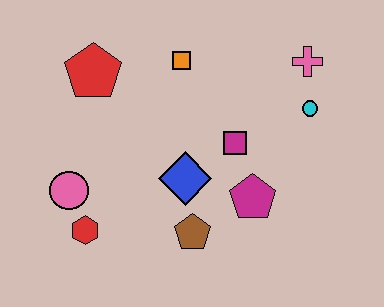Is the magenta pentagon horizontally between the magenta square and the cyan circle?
Yes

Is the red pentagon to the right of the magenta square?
No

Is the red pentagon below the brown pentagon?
No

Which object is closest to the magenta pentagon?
The magenta square is closest to the magenta pentagon.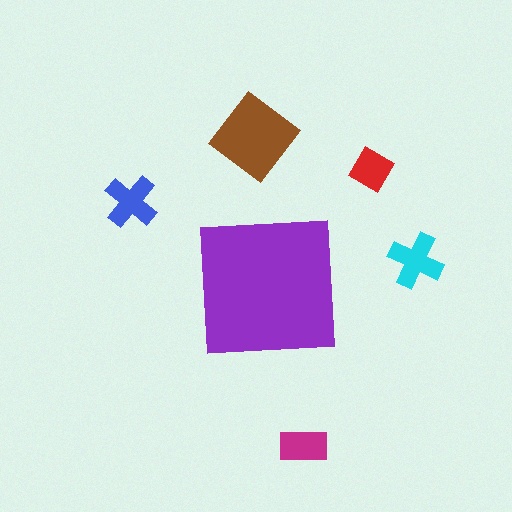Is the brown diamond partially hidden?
No, the brown diamond is fully visible.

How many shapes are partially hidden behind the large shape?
0 shapes are partially hidden.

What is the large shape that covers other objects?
A purple square.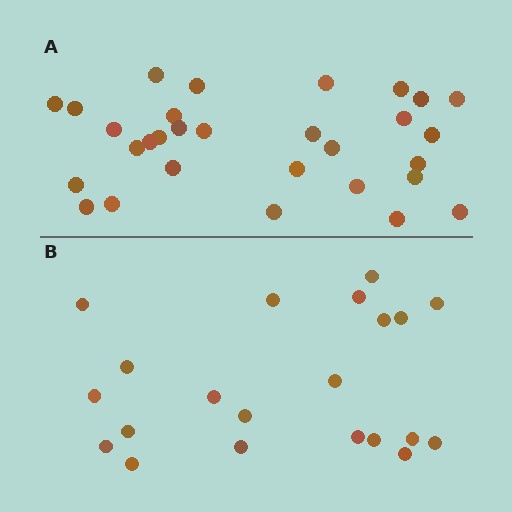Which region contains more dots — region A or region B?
Region A (the top region) has more dots.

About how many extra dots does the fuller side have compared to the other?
Region A has roughly 8 or so more dots than region B.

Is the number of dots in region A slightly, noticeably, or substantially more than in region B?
Region A has noticeably more, but not dramatically so. The ratio is roughly 1.4 to 1.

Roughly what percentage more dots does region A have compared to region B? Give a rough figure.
About 45% more.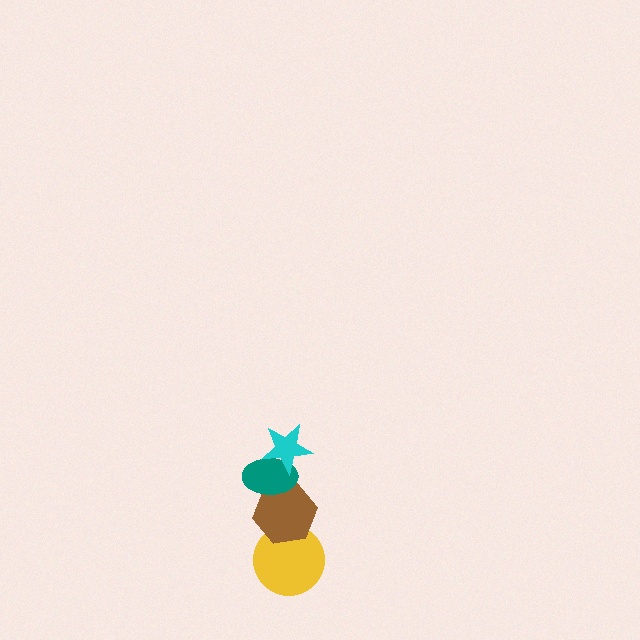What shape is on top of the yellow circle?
The brown hexagon is on top of the yellow circle.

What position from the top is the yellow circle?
The yellow circle is 4th from the top.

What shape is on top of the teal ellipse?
The cyan star is on top of the teal ellipse.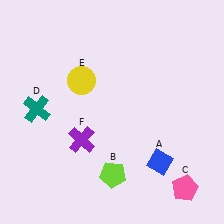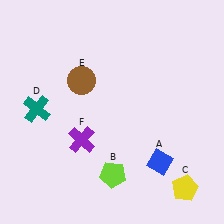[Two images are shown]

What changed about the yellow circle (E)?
In Image 1, E is yellow. In Image 2, it changed to brown.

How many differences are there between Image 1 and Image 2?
There are 2 differences between the two images.